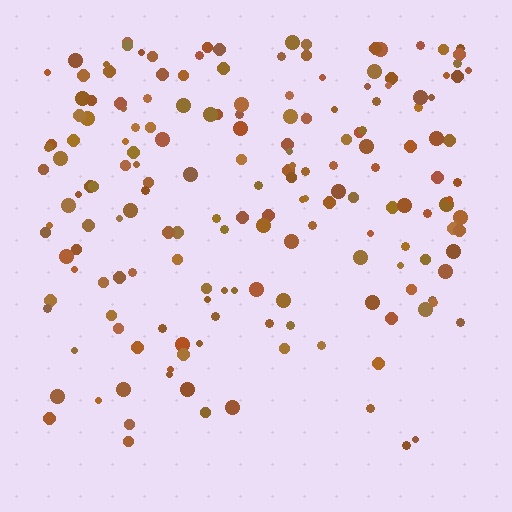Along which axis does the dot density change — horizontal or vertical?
Vertical.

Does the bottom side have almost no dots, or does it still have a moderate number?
Still a moderate number, just noticeably fewer than the top.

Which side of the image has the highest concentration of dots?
The top.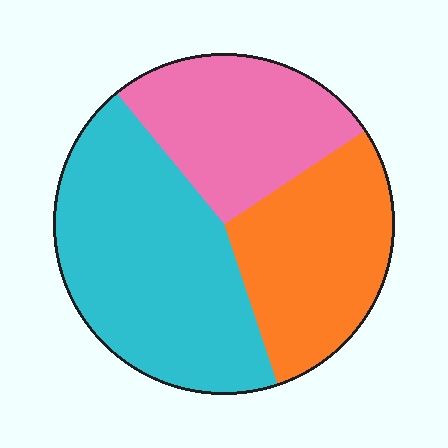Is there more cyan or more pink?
Cyan.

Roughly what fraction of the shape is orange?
Orange covers roughly 30% of the shape.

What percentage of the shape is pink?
Pink covers 27% of the shape.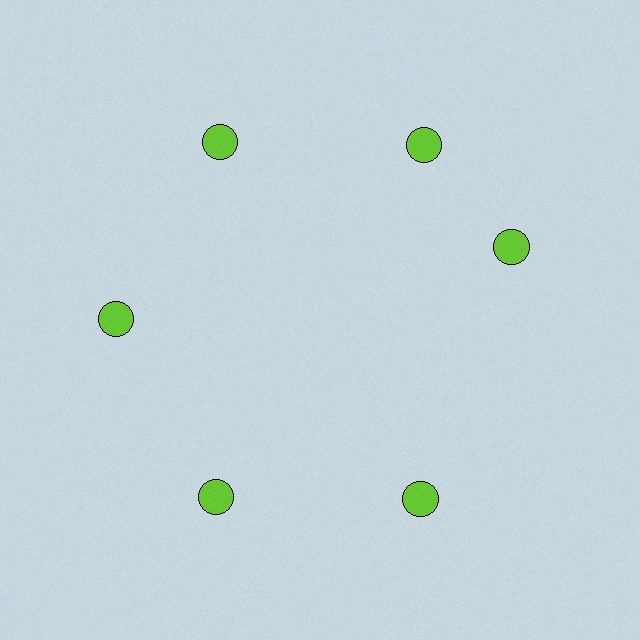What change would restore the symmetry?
The symmetry would be restored by rotating it back into even spacing with its neighbors so that all 6 circles sit at equal angles and equal distance from the center.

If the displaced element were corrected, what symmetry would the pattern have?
It would have 6-fold rotational symmetry — the pattern would map onto itself every 60 degrees.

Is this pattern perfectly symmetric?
No. The 6 lime circles are arranged in a ring, but one element near the 3 o'clock position is rotated out of alignment along the ring, breaking the 6-fold rotational symmetry.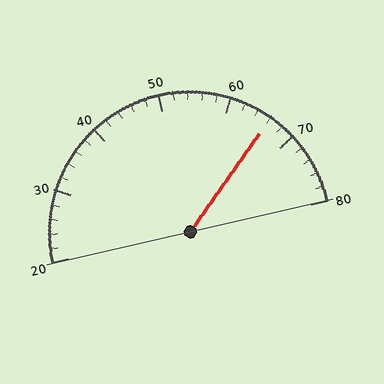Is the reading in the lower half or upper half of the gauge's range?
The reading is in the upper half of the range (20 to 80).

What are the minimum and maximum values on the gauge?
The gauge ranges from 20 to 80.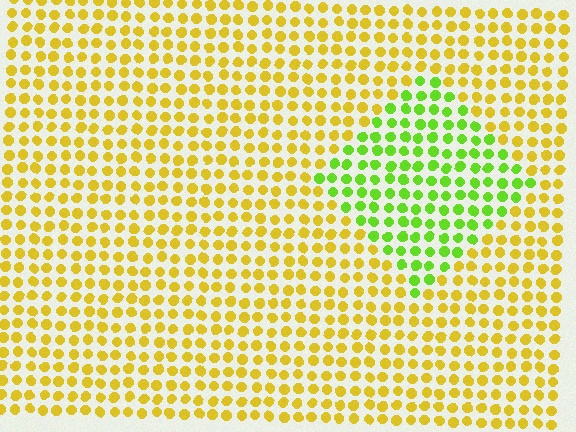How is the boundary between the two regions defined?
The boundary is defined purely by a slight shift in hue (about 48 degrees). Spacing, size, and orientation are identical on both sides.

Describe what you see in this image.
The image is filled with small yellow elements in a uniform arrangement. A diamond-shaped region is visible where the elements are tinted to a slightly different hue, forming a subtle color boundary.